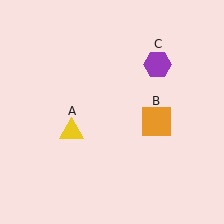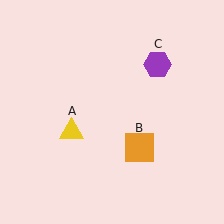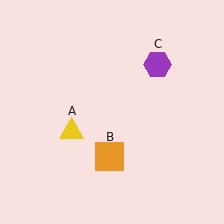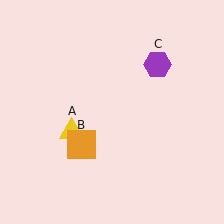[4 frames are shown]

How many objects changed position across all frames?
1 object changed position: orange square (object B).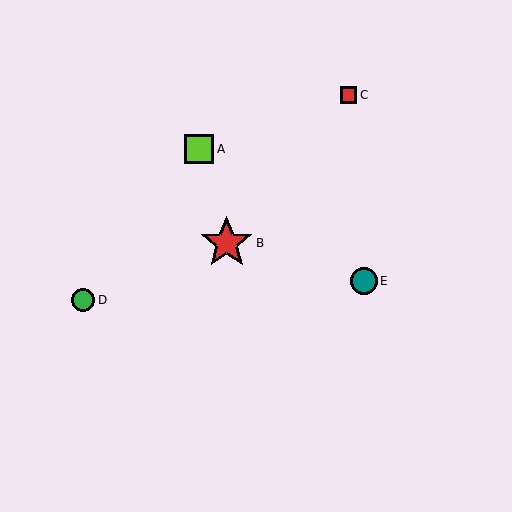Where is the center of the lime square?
The center of the lime square is at (199, 149).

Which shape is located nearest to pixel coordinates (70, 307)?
The green circle (labeled D) at (83, 300) is nearest to that location.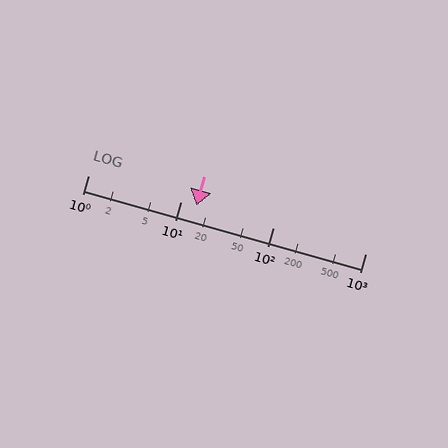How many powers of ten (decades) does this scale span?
The scale spans 3 decades, from 1 to 1000.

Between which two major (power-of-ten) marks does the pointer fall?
The pointer is between 10 and 100.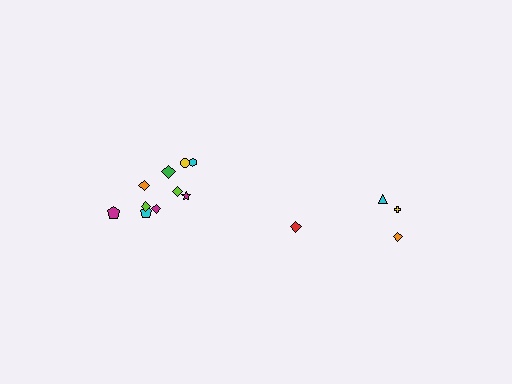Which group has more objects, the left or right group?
The left group.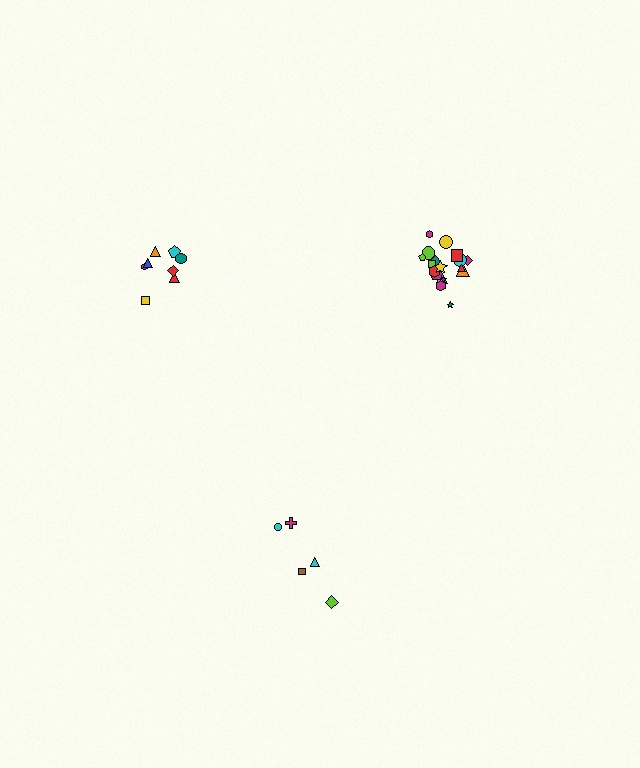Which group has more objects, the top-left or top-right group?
The top-right group.